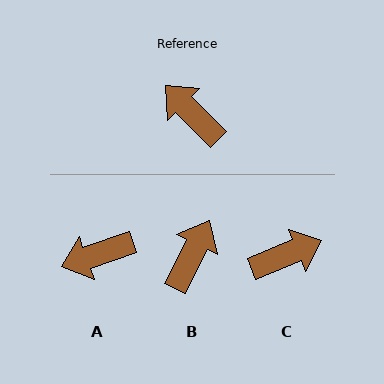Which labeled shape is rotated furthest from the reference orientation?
C, about 113 degrees away.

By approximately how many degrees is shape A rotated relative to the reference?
Approximately 64 degrees counter-clockwise.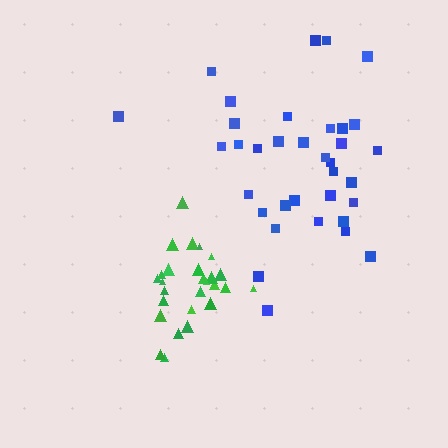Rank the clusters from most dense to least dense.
green, blue.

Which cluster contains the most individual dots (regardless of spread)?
Blue (35).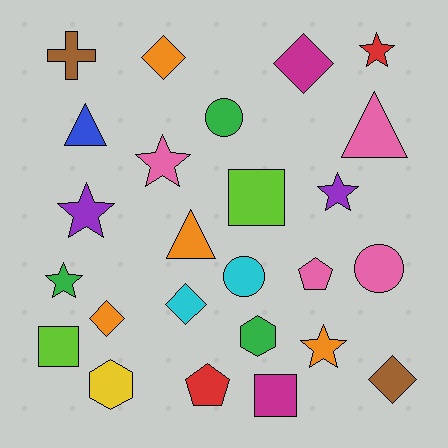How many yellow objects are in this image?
There is 1 yellow object.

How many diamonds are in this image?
There are 5 diamonds.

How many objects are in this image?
There are 25 objects.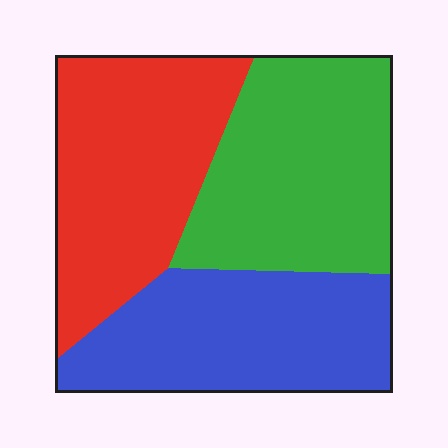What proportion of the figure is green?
Green covers around 35% of the figure.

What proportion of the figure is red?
Red takes up about one third (1/3) of the figure.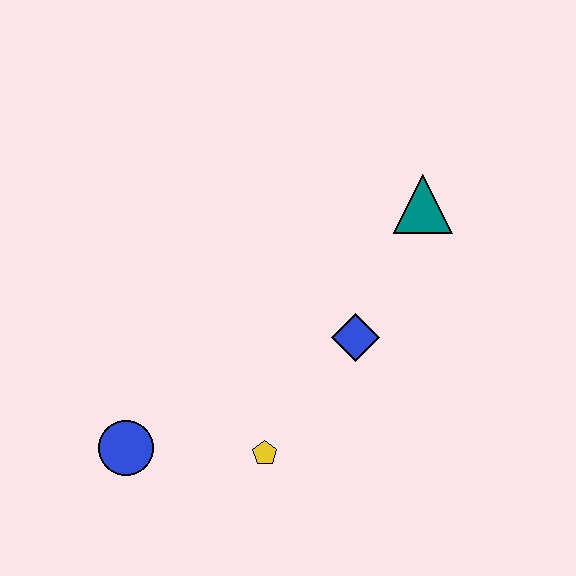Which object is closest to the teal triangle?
The blue diamond is closest to the teal triangle.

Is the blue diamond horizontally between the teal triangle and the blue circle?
Yes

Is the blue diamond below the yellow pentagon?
No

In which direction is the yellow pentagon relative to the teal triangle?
The yellow pentagon is below the teal triangle.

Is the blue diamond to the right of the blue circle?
Yes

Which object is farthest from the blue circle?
The teal triangle is farthest from the blue circle.